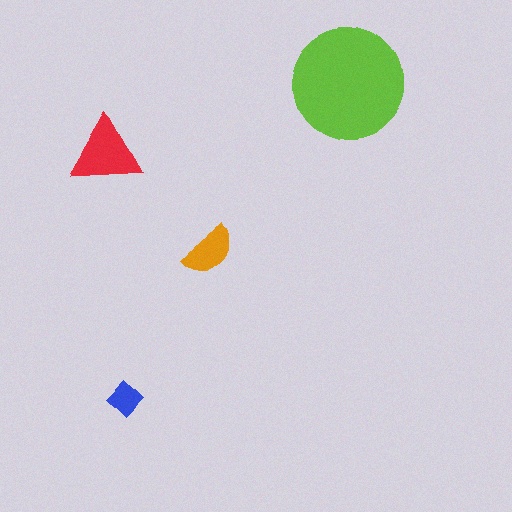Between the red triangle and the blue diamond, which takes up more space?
The red triangle.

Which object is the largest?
The lime circle.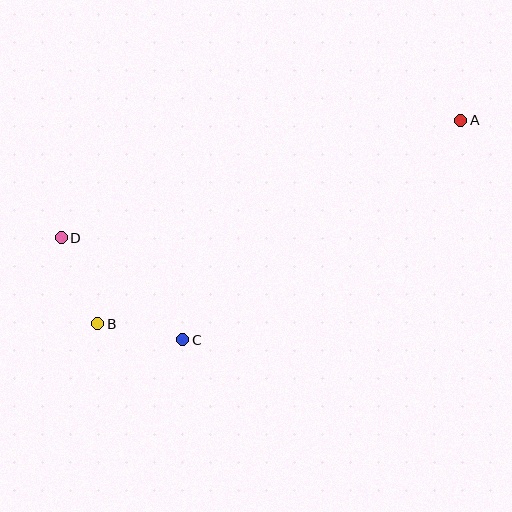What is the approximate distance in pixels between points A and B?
The distance between A and B is approximately 416 pixels.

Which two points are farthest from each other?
Points A and D are farthest from each other.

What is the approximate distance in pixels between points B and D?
The distance between B and D is approximately 93 pixels.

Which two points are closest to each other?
Points B and C are closest to each other.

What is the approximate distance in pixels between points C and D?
The distance between C and D is approximately 158 pixels.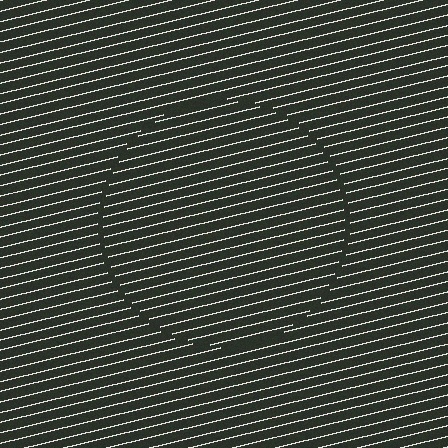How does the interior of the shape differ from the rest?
The interior of the shape contains the same grating, shifted by half a period — the contour is defined by the phase discontinuity where line-ends from the inner and outer gratings abut.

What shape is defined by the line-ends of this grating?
An illusory circle. The interior of the shape contains the same grating, shifted by half a period — the contour is defined by the phase discontinuity where line-ends from the inner and outer gratings abut.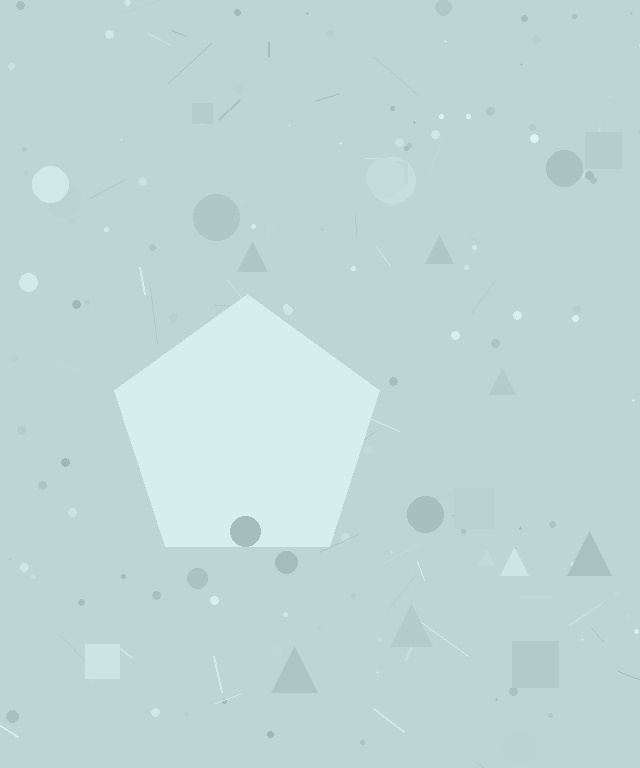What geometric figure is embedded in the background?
A pentagon is embedded in the background.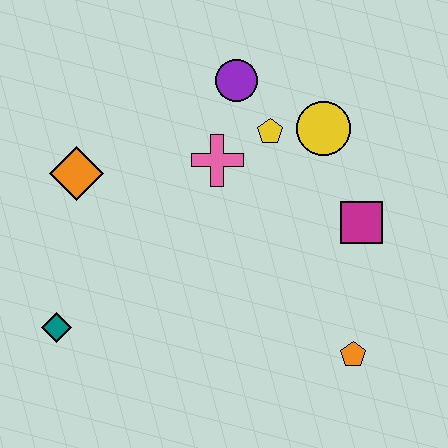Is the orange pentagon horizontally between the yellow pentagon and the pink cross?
No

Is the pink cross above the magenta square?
Yes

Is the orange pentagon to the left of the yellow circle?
No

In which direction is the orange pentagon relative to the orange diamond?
The orange pentagon is to the right of the orange diamond.